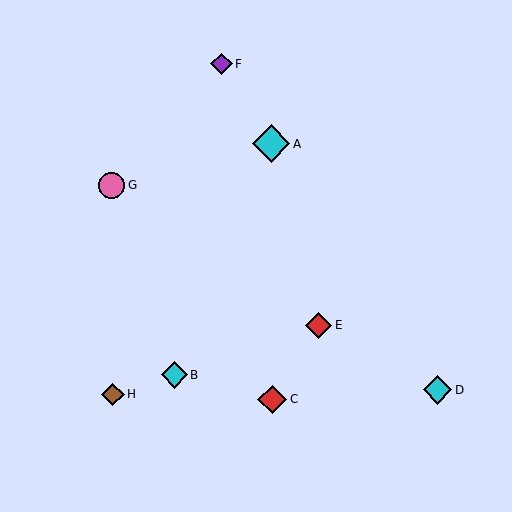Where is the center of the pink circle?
The center of the pink circle is at (112, 185).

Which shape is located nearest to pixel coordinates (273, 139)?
The cyan diamond (labeled A) at (271, 144) is nearest to that location.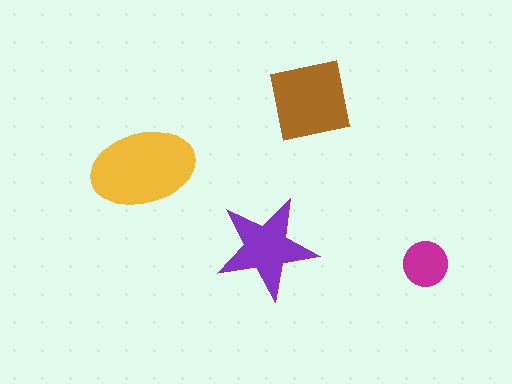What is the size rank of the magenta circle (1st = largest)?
4th.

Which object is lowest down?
The magenta circle is bottommost.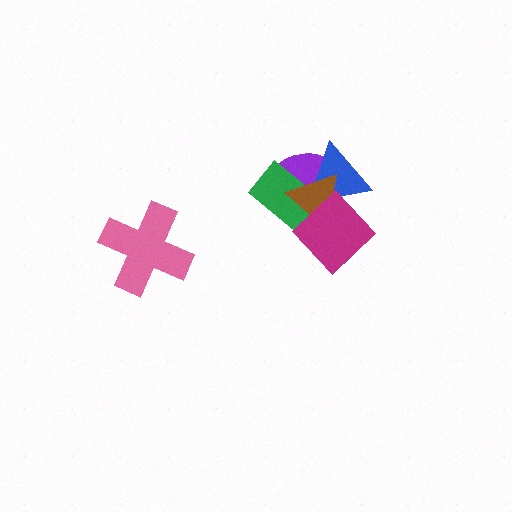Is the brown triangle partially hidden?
Yes, it is partially covered by another shape.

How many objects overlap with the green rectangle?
4 objects overlap with the green rectangle.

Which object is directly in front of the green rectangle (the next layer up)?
The blue triangle is directly in front of the green rectangle.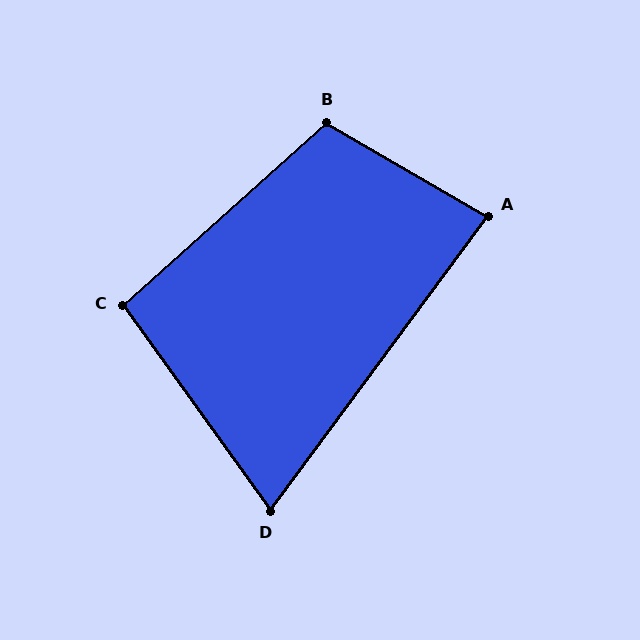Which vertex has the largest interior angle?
B, at approximately 108 degrees.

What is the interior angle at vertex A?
Approximately 84 degrees (acute).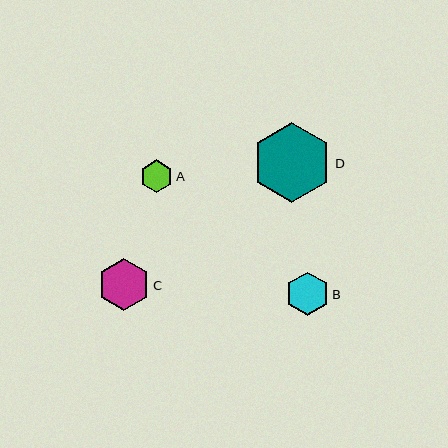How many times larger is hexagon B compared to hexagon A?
Hexagon B is approximately 1.3 times the size of hexagon A.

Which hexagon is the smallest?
Hexagon A is the smallest with a size of approximately 33 pixels.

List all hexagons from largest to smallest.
From largest to smallest: D, C, B, A.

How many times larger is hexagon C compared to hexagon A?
Hexagon C is approximately 1.6 times the size of hexagon A.